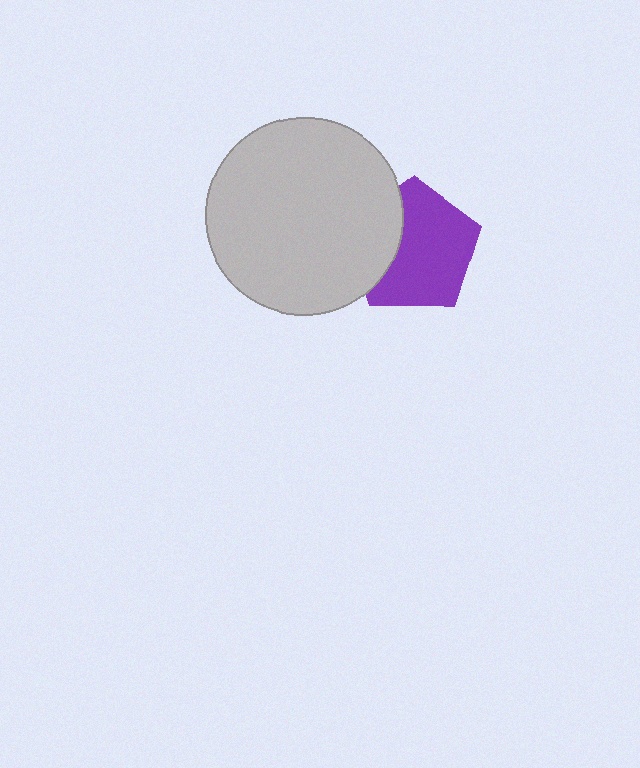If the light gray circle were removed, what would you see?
You would see the complete purple pentagon.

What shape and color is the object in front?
The object in front is a light gray circle.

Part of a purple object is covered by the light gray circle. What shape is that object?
It is a pentagon.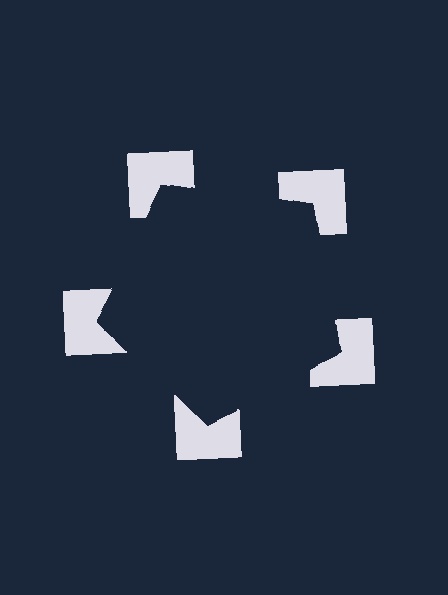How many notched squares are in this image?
There are 5 — one at each vertex of the illusory pentagon.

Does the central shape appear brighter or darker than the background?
It typically appears slightly darker than the background, even though no actual brightness change is drawn.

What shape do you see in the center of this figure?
An illusory pentagon — its edges are inferred from the aligned wedge cuts in the notched squares, not physically drawn.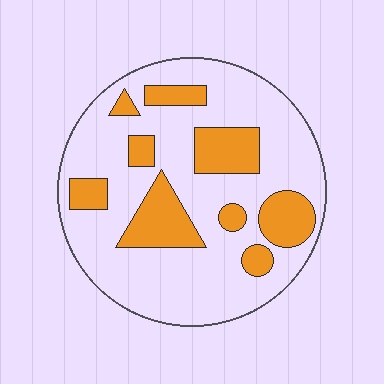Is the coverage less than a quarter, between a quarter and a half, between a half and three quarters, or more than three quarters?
Between a quarter and a half.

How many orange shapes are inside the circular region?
9.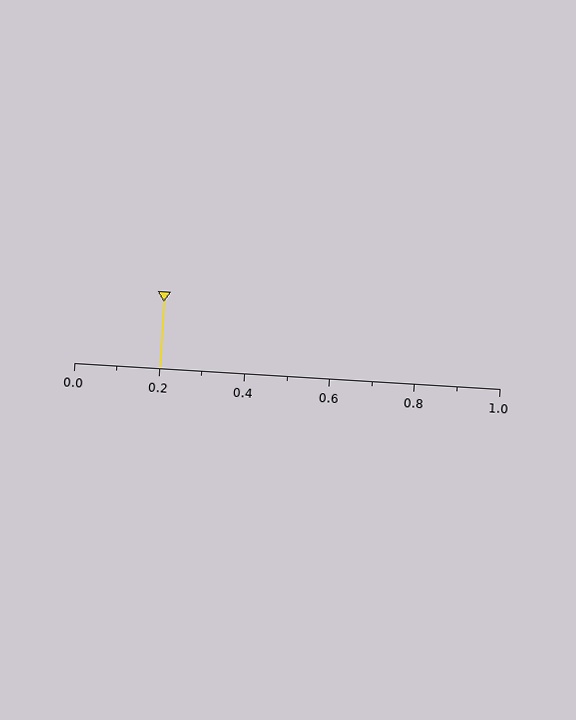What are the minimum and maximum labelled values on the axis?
The axis runs from 0.0 to 1.0.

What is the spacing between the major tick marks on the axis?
The major ticks are spaced 0.2 apart.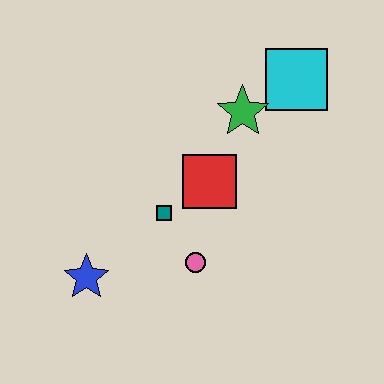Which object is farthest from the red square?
The blue star is farthest from the red square.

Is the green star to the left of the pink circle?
No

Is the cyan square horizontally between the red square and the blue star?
No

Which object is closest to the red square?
The teal square is closest to the red square.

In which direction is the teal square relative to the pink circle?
The teal square is above the pink circle.